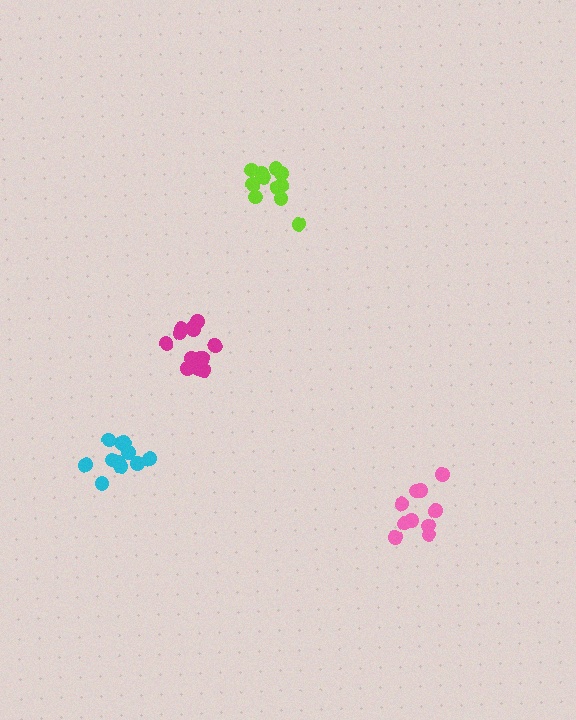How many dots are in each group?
Group 1: 10 dots, Group 2: 11 dots, Group 3: 11 dots, Group 4: 13 dots (45 total).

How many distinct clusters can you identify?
There are 4 distinct clusters.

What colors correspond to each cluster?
The clusters are colored: pink, lime, cyan, magenta.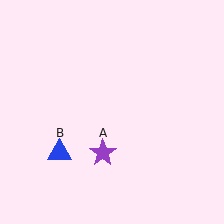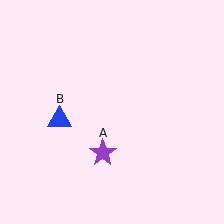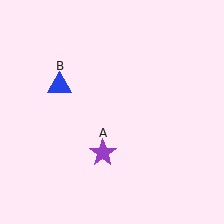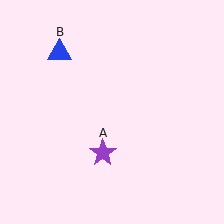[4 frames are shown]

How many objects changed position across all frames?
1 object changed position: blue triangle (object B).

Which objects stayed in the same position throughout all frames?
Purple star (object A) remained stationary.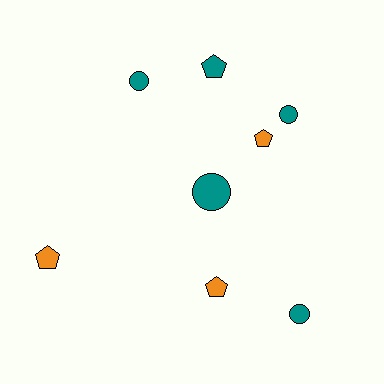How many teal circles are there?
There are 4 teal circles.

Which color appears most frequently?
Teal, with 5 objects.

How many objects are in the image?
There are 8 objects.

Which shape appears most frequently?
Pentagon, with 4 objects.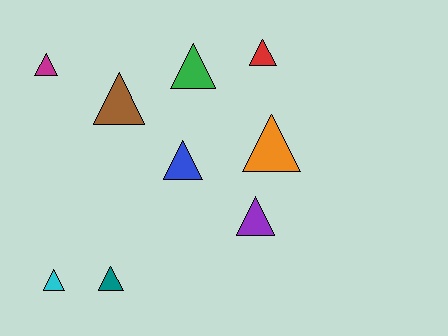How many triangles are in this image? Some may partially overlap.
There are 9 triangles.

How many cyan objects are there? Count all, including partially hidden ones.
There is 1 cyan object.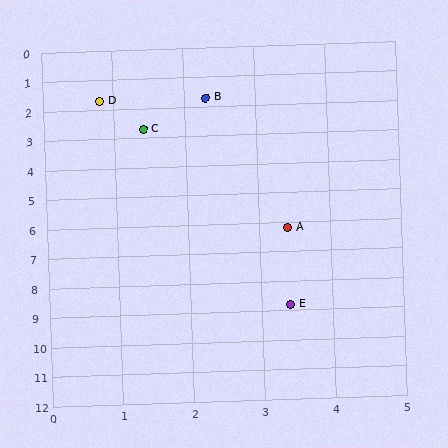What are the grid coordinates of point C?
Point C is at approximately (1.4, 2.7).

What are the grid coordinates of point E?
Point E is at approximately (3.4, 8.8).